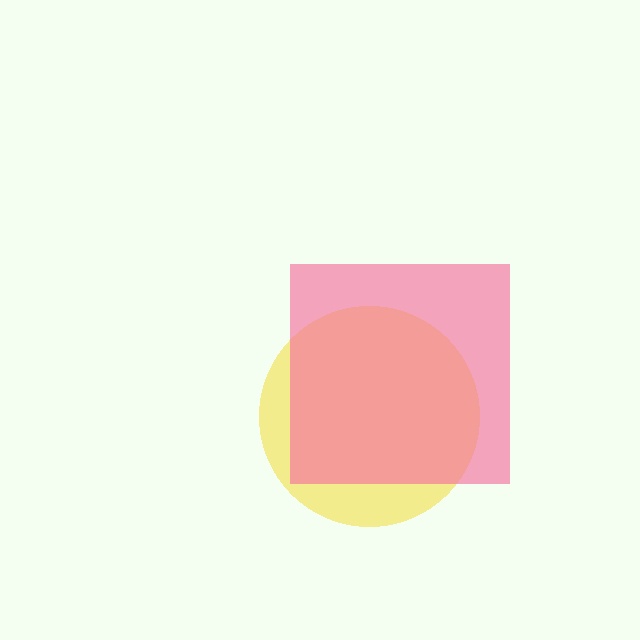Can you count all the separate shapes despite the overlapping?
Yes, there are 2 separate shapes.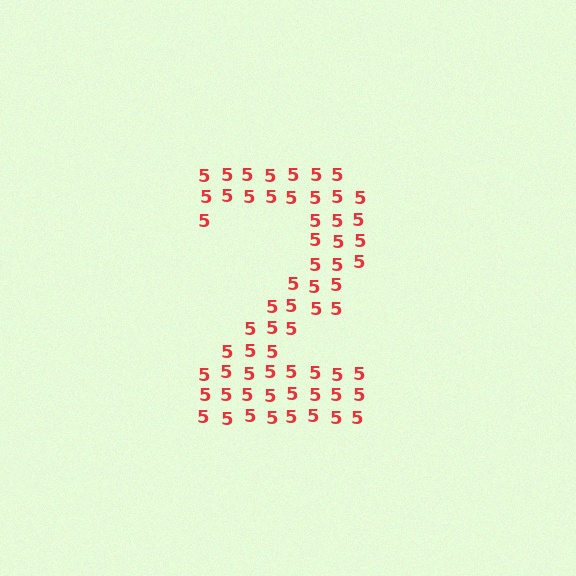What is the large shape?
The large shape is the digit 2.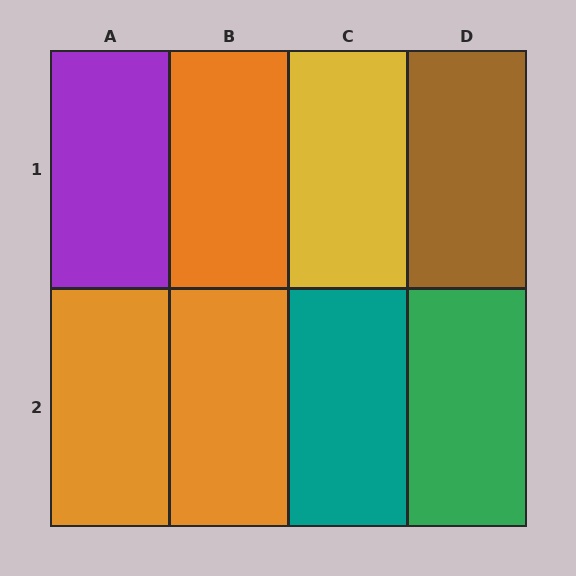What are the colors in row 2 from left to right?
Orange, orange, teal, green.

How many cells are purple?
1 cell is purple.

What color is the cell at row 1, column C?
Yellow.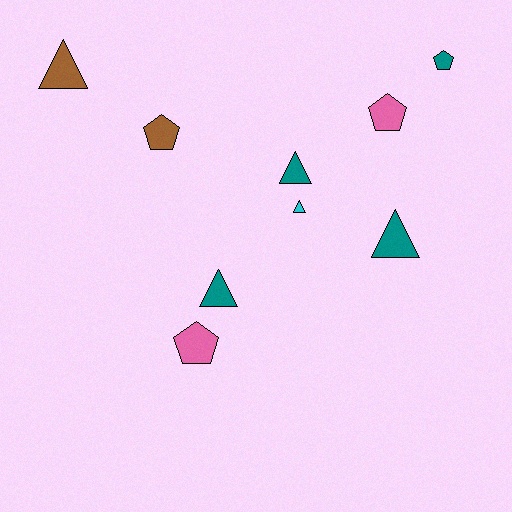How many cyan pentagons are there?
There are no cyan pentagons.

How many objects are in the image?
There are 9 objects.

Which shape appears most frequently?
Triangle, with 5 objects.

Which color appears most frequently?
Teal, with 4 objects.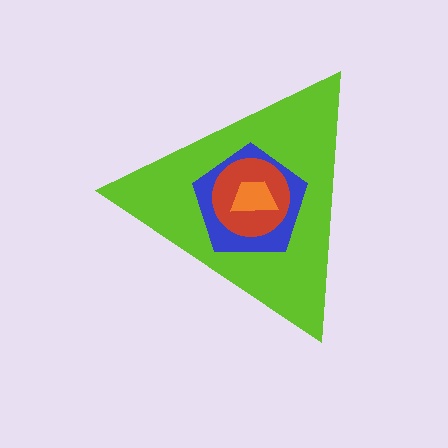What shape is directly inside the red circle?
The orange trapezoid.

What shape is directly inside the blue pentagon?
The red circle.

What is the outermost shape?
The lime triangle.